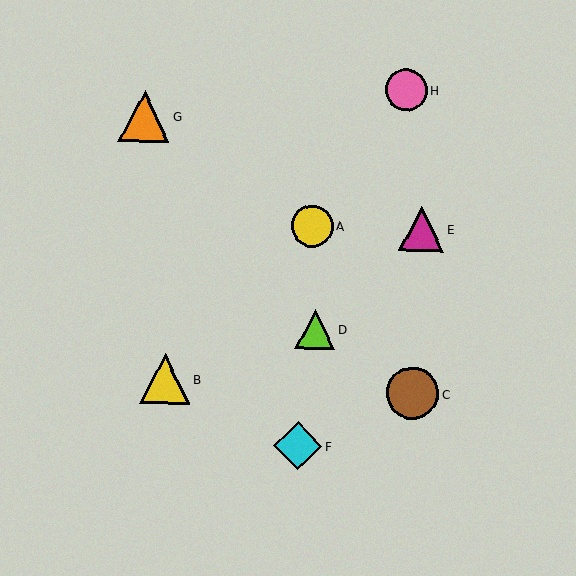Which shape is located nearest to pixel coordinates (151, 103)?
The orange triangle (labeled G) at (144, 116) is nearest to that location.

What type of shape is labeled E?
Shape E is a magenta triangle.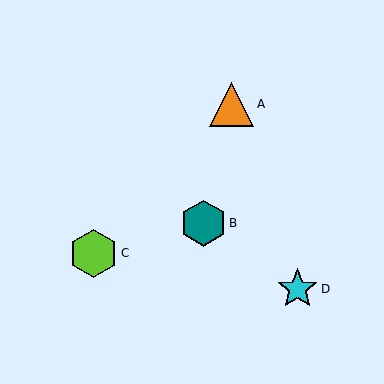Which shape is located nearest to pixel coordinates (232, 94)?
The orange triangle (labeled A) at (232, 104) is nearest to that location.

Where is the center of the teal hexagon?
The center of the teal hexagon is at (203, 223).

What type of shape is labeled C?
Shape C is a lime hexagon.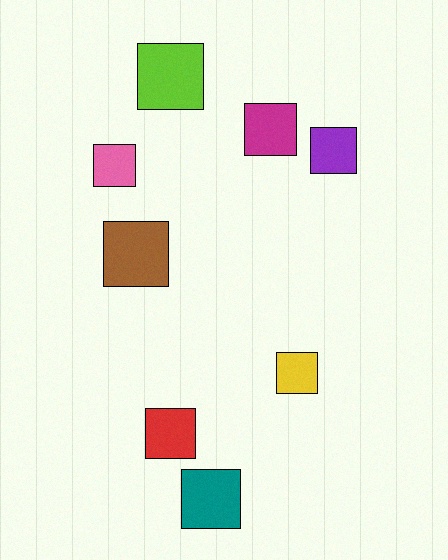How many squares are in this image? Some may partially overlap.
There are 8 squares.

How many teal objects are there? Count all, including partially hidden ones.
There is 1 teal object.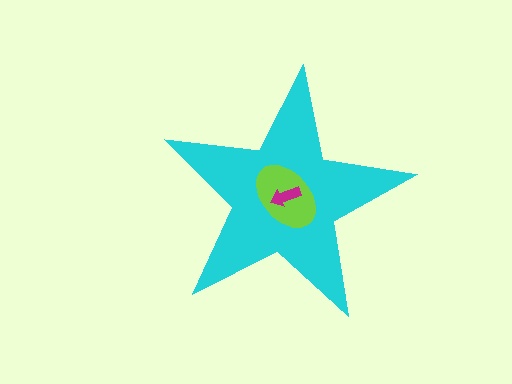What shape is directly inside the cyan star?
The lime ellipse.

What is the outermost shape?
The cyan star.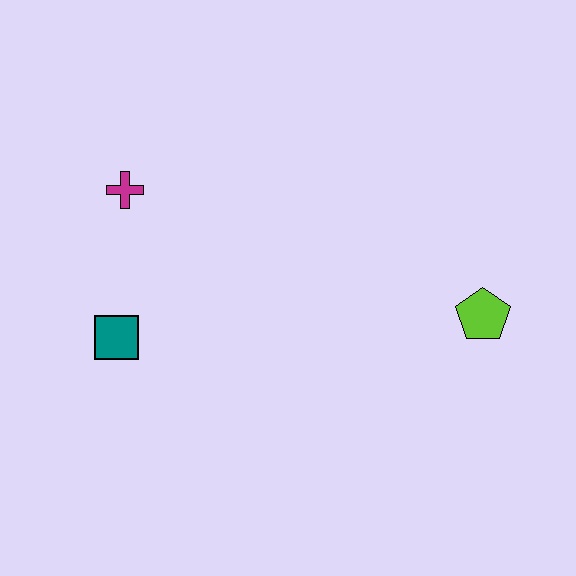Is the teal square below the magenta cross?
Yes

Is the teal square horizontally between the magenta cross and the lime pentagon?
No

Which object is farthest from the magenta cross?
The lime pentagon is farthest from the magenta cross.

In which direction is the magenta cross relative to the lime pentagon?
The magenta cross is to the left of the lime pentagon.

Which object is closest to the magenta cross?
The teal square is closest to the magenta cross.